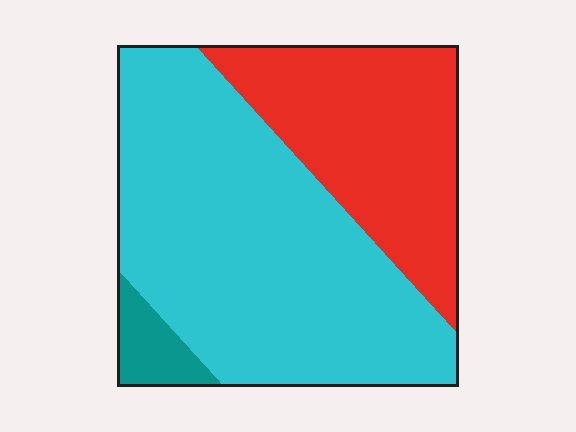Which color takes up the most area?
Cyan, at roughly 60%.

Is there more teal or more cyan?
Cyan.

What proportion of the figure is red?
Red takes up about one third (1/3) of the figure.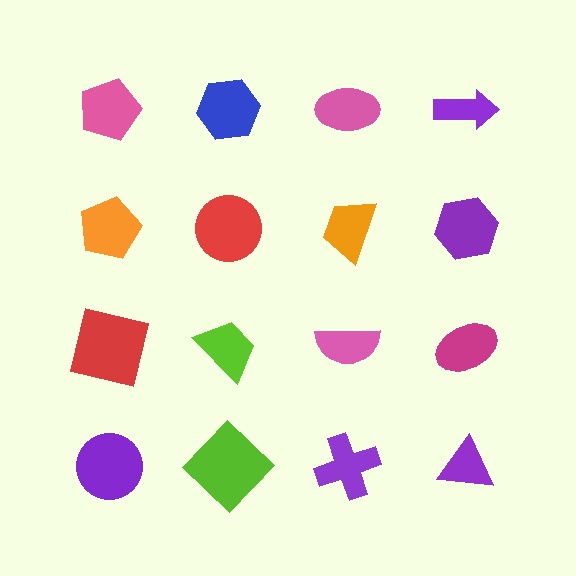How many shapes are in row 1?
4 shapes.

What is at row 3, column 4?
A magenta ellipse.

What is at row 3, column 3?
A pink semicircle.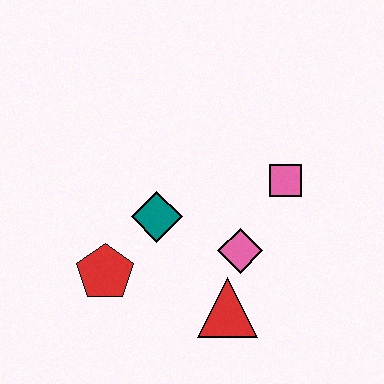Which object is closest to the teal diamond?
The red pentagon is closest to the teal diamond.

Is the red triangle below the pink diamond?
Yes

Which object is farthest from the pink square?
The red pentagon is farthest from the pink square.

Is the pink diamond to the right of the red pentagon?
Yes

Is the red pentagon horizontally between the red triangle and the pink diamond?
No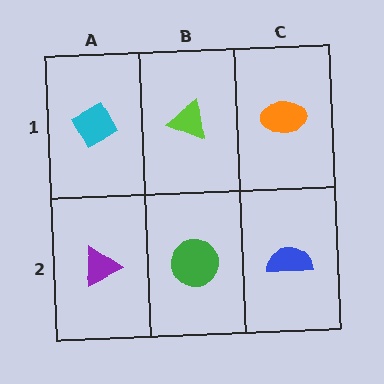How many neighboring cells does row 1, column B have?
3.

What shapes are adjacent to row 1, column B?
A green circle (row 2, column B), a cyan diamond (row 1, column A), an orange ellipse (row 1, column C).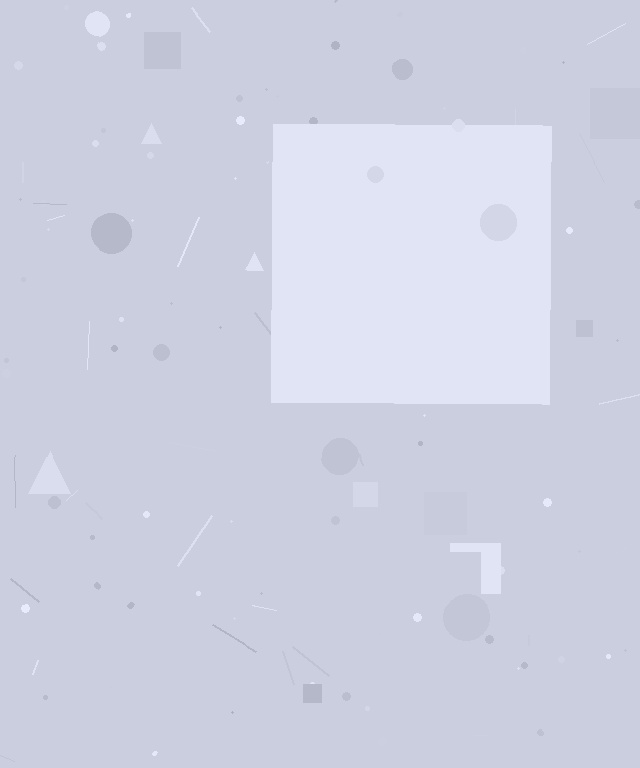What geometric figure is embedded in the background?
A square is embedded in the background.